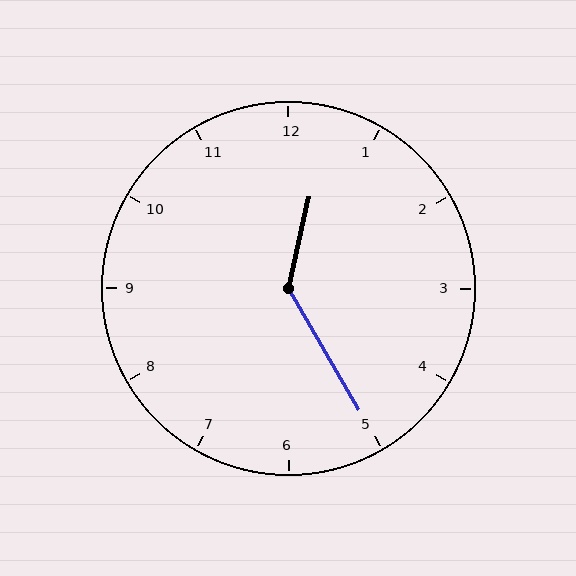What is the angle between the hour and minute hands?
Approximately 138 degrees.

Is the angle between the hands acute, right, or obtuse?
It is obtuse.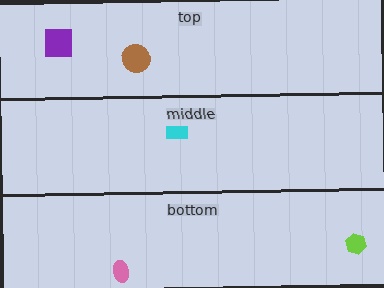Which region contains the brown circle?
The top region.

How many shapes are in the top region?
2.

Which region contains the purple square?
The top region.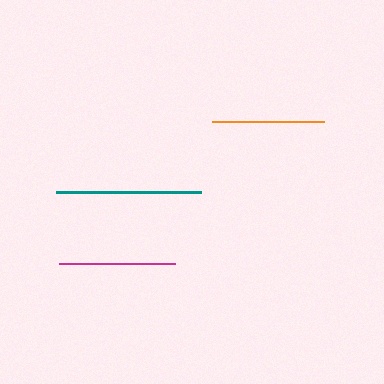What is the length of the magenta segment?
The magenta segment is approximately 116 pixels long.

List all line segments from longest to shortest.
From longest to shortest: teal, magenta, orange.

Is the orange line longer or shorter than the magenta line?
The magenta line is longer than the orange line.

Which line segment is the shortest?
The orange line is the shortest at approximately 112 pixels.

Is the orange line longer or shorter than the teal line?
The teal line is longer than the orange line.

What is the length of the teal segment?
The teal segment is approximately 145 pixels long.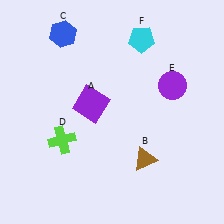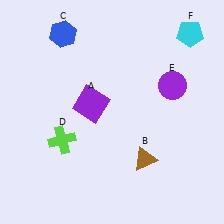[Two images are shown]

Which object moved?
The cyan pentagon (F) moved right.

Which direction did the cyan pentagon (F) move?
The cyan pentagon (F) moved right.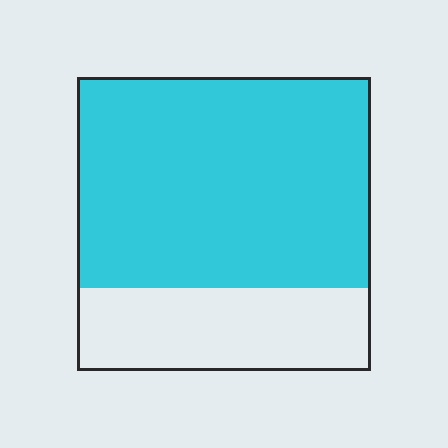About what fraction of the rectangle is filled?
About three quarters (3/4).